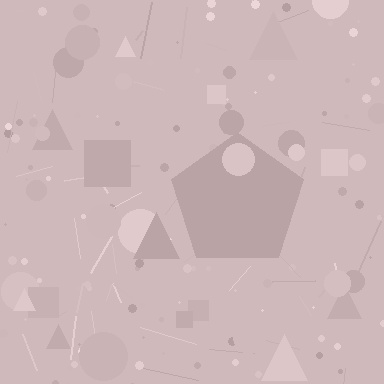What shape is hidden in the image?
A pentagon is hidden in the image.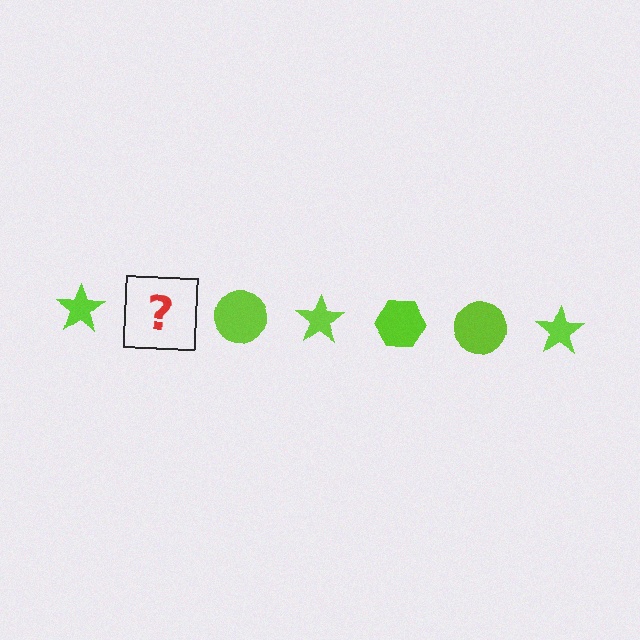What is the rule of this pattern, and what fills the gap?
The rule is that the pattern cycles through star, hexagon, circle shapes in lime. The gap should be filled with a lime hexagon.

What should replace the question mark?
The question mark should be replaced with a lime hexagon.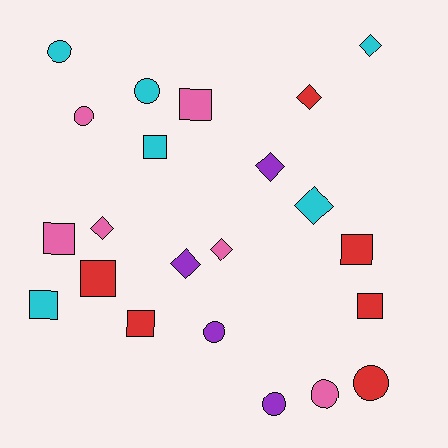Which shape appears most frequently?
Square, with 8 objects.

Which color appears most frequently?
Red, with 6 objects.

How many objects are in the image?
There are 22 objects.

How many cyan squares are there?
There are 2 cyan squares.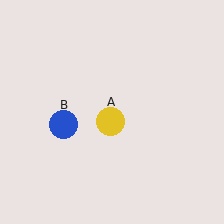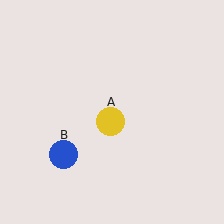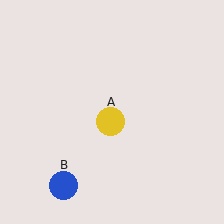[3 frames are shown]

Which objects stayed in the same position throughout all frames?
Yellow circle (object A) remained stationary.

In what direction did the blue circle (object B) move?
The blue circle (object B) moved down.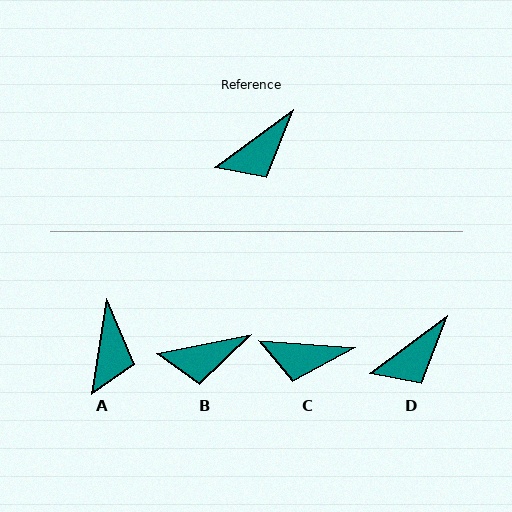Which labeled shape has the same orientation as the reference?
D.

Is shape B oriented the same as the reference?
No, it is off by about 25 degrees.